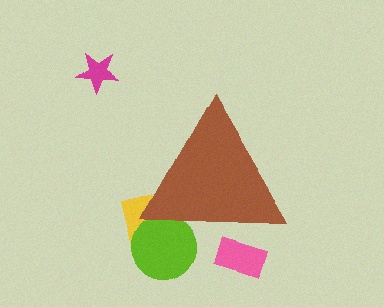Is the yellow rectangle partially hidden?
Yes, the yellow rectangle is partially hidden behind the brown triangle.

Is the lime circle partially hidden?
Yes, the lime circle is partially hidden behind the brown triangle.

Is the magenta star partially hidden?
No, the magenta star is fully visible.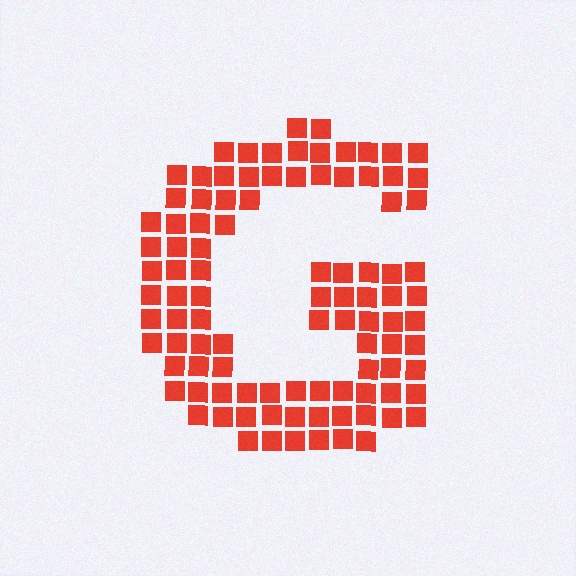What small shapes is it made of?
It is made of small squares.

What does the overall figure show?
The overall figure shows the letter G.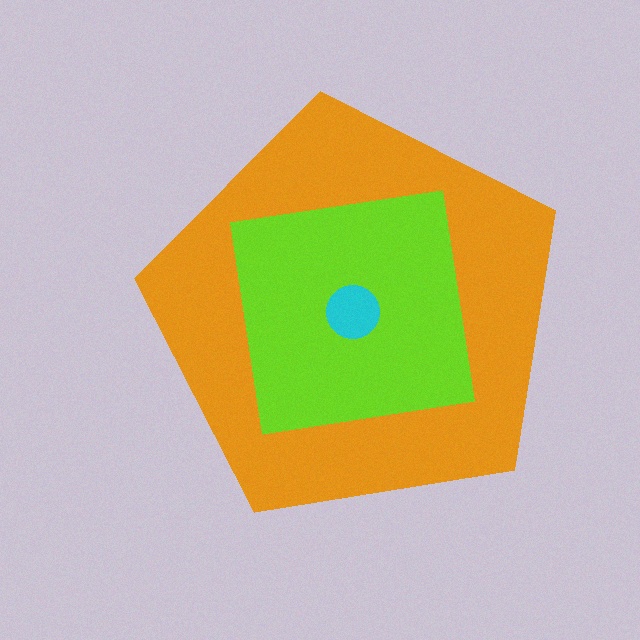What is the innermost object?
The cyan circle.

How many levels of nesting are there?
3.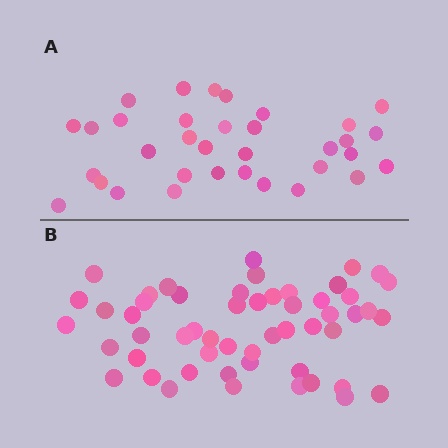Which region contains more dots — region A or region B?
Region B (the bottom region) has more dots.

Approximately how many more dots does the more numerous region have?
Region B has approximately 20 more dots than region A.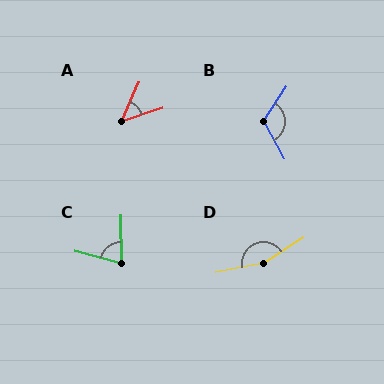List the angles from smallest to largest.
A (48°), C (74°), B (119°), D (158°).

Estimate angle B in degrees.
Approximately 119 degrees.